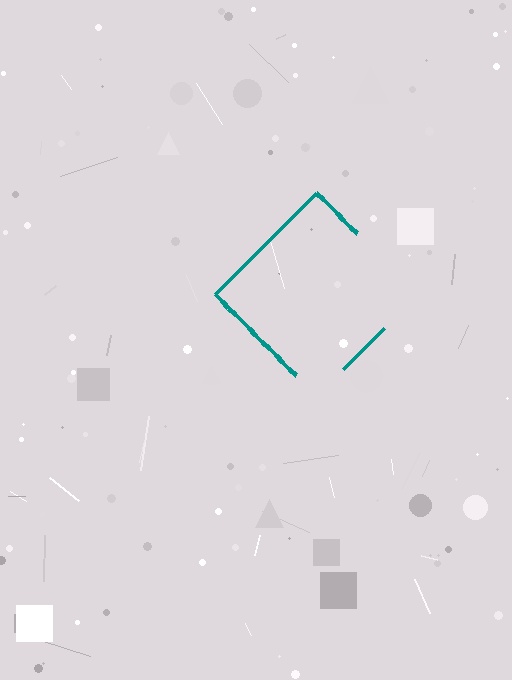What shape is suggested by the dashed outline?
The dashed outline suggests a diamond.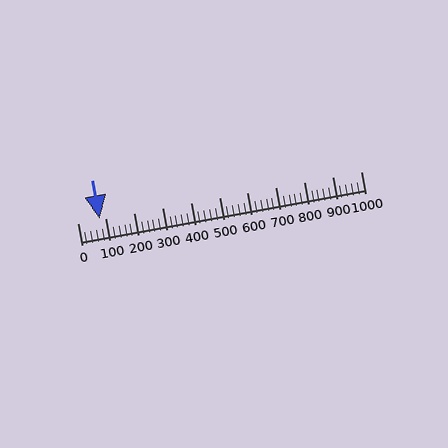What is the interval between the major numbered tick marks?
The major tick marks are spaced 100 units apart.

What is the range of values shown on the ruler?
The ruler shows values from 0 to 1000.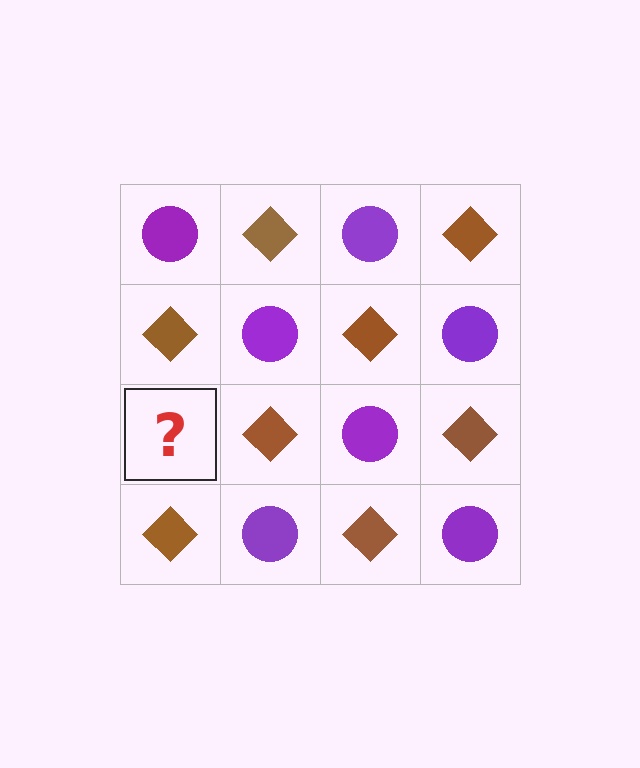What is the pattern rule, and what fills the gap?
The rule is that it alternates purple circle and brown diamond in a checkerboard pattern. The gap should be filled with a purple circle.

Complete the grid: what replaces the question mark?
The question mark should be replaced with a purple circle.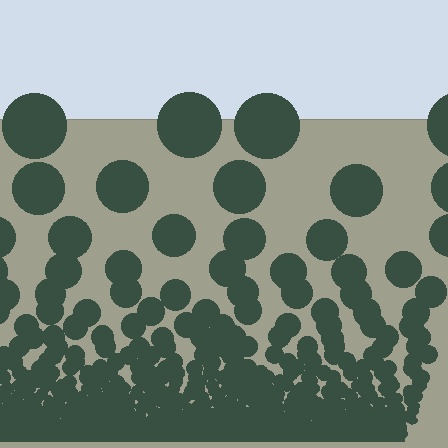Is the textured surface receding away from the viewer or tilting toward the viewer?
The surface appears to tilt toward the viewer. Texture elements get larger and sparser toward the top.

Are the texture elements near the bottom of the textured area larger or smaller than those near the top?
Smaller. The gradient is inverted — elements near the bottom are smaller and denser.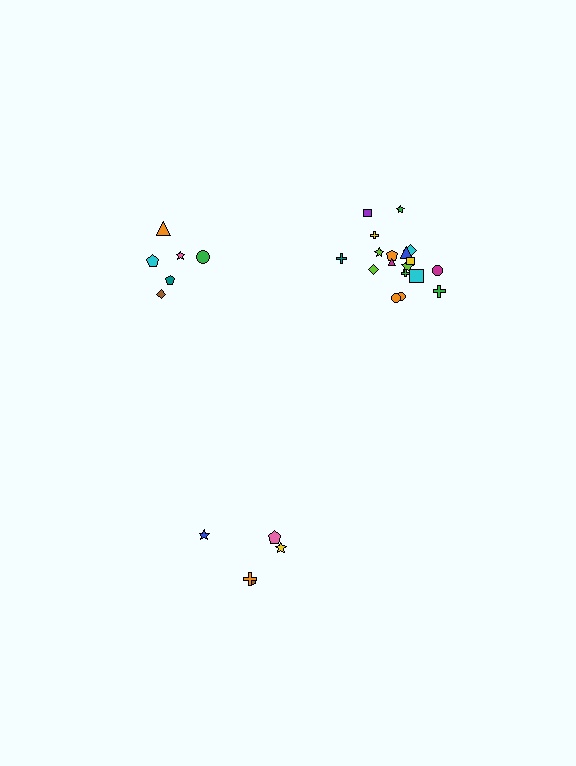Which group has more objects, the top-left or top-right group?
The top-right group.